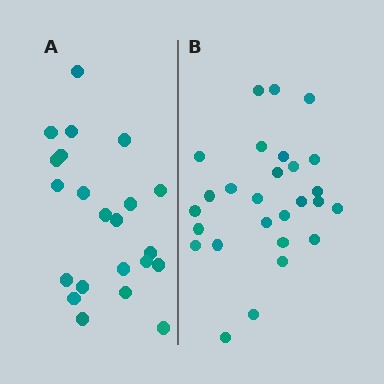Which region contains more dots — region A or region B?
Region B (the right region) has more dots.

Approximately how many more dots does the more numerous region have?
Region B has about 5 more dots than region A.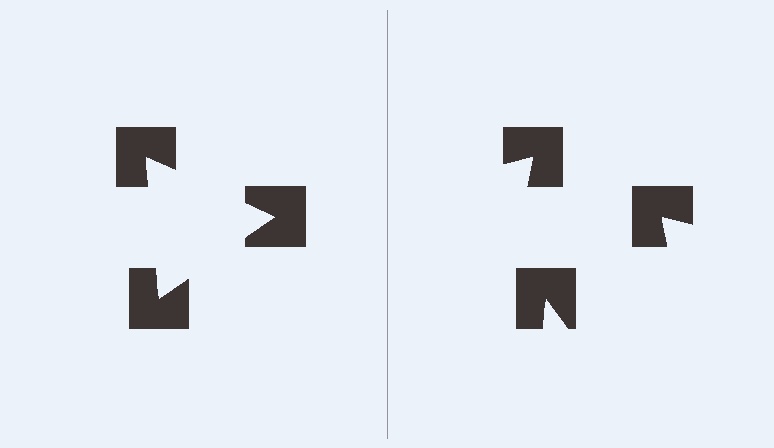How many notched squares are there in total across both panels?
6 — 3 on each side.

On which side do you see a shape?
An illusory triangle appears on the left side. On the right side the wedge cuts are rotated, so no coherent shape forms.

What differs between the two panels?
The notched squares are positioned identically on both sides; only the wedge orientations differ. On the left they align to a triangle; on the right they are misaligned.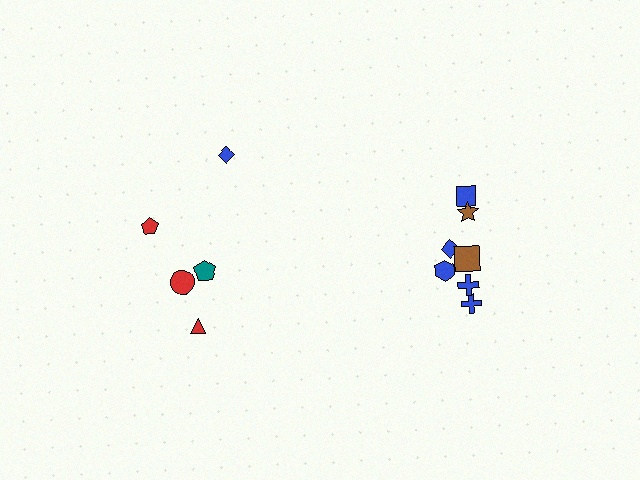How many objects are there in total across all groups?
There are 12 objects.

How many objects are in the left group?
There are 5 objects.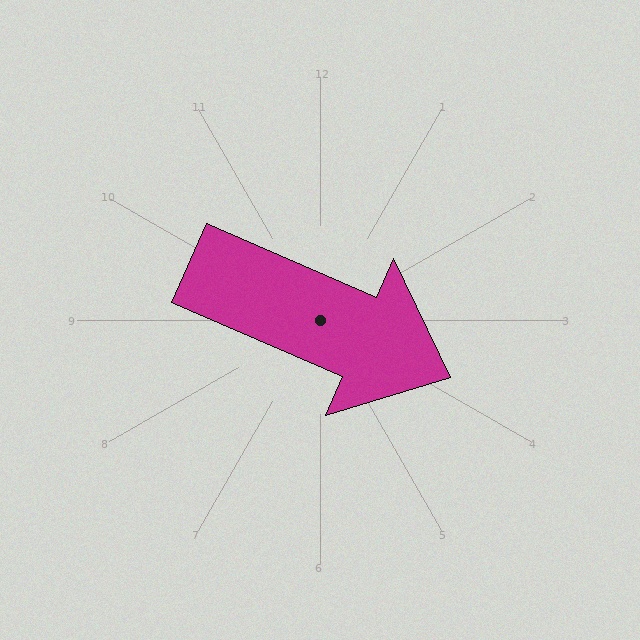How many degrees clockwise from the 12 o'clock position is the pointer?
Approximately 114 degrees.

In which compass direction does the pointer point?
Southeast.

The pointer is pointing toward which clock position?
Roughly 4 o'clock.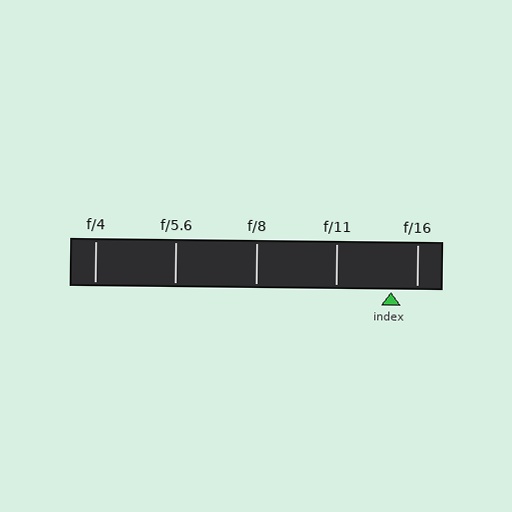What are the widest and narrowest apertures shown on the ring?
The widest aperture shown is f/4 and the narrowest is f/16.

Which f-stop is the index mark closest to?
The index mark is closest to f/16.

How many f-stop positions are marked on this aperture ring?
There are 5 f-stop positions marked.